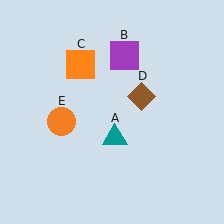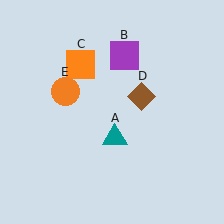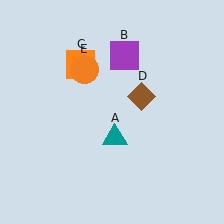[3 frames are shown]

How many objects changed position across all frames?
1 object changed position: orange circle (object E).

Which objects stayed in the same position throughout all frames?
Teal triangle (object A) and purple square (object B) and orange square (object C) and brown diamond (object D) remained stationary.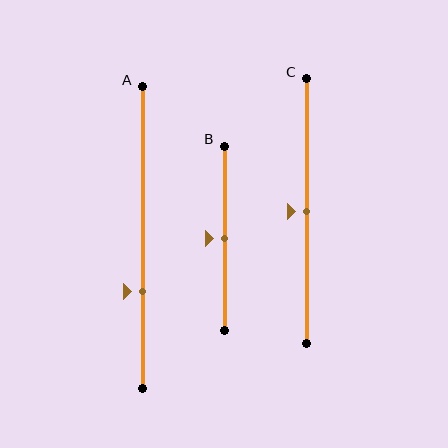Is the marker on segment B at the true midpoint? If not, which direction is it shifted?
Yes, the marker on segment B is at the true midpoint.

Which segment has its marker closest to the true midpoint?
Segment B has its marker closest to the true midpoint.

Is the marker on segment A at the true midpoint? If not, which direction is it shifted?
No, the marker on segment A is shifted downward by about 18% of the segment length.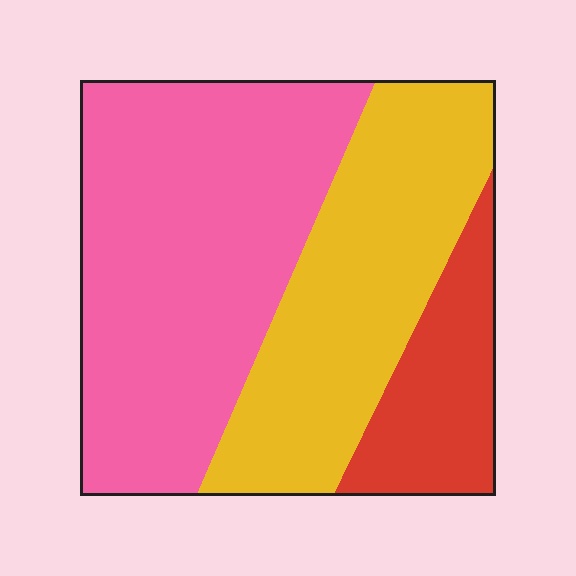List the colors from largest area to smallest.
From largest to smallest: pink, yellow, red.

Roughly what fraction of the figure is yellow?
Yellow takes up about one third (1/3) of the figure.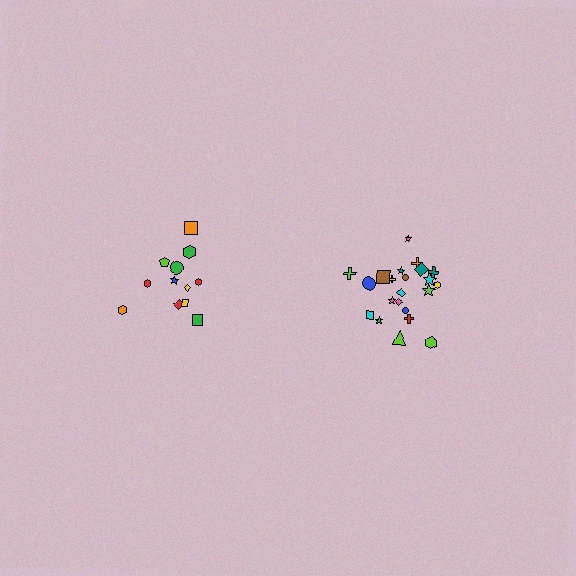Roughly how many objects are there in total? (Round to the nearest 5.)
Roughly 35 objects in total.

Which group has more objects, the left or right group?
The right group.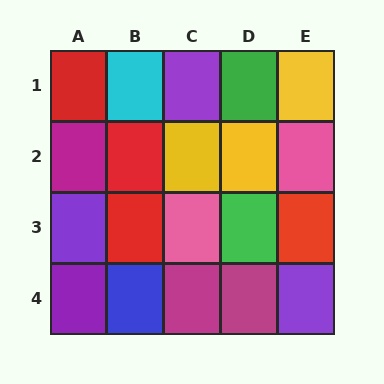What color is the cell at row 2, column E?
Pink.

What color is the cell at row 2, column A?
Magenta.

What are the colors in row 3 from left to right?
Purple, red, pink, green, red.